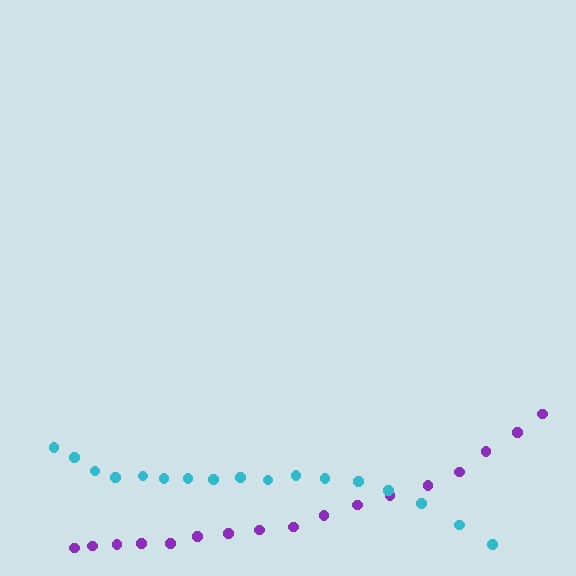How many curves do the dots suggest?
There are 2 distinct paths.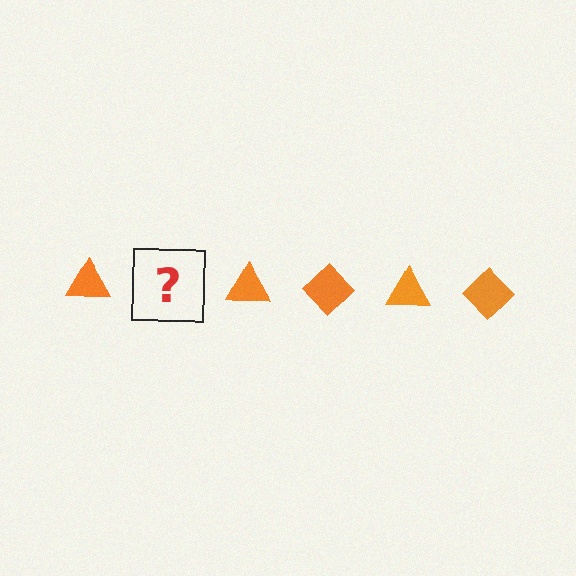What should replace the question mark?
The question mark should be replaced with an orange diamond.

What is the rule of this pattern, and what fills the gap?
The rule is that the pattern cycles through triangle, diamond shapes in orange. The gap should be filled with an orange diamond.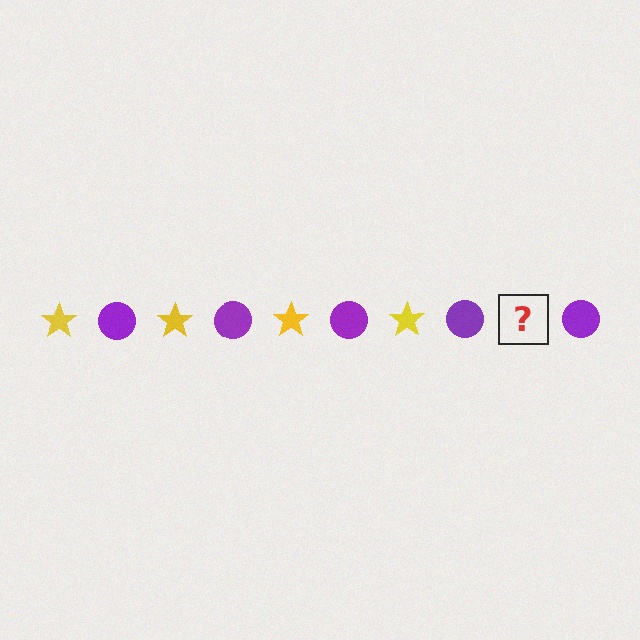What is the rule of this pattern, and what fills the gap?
The rule is that the pattern alternates between yellow star and purple circle. The gap should be filled with a yellow star.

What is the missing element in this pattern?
The missing element is a yellow star.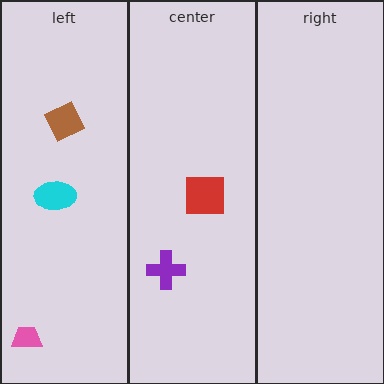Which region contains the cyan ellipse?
The left region.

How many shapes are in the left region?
3.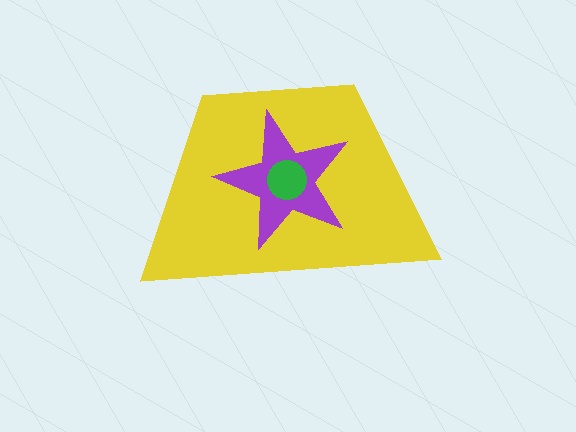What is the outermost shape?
The yellow trapezoid.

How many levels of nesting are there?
3.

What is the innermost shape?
The green circle.